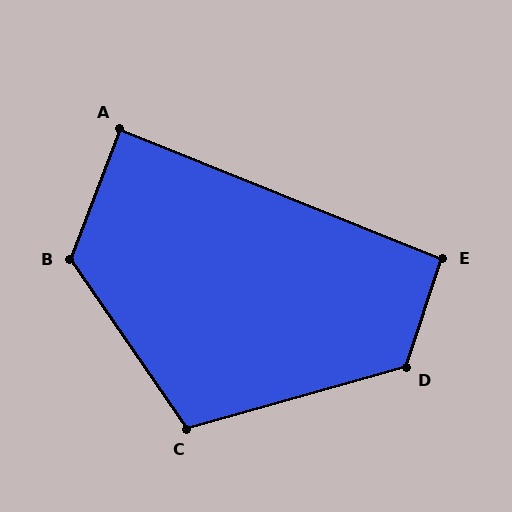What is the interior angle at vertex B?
Approximately 124 degrees (obtuse).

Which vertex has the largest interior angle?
D, at approximately 124 degrees.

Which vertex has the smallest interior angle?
A, at approximately 89 degrees.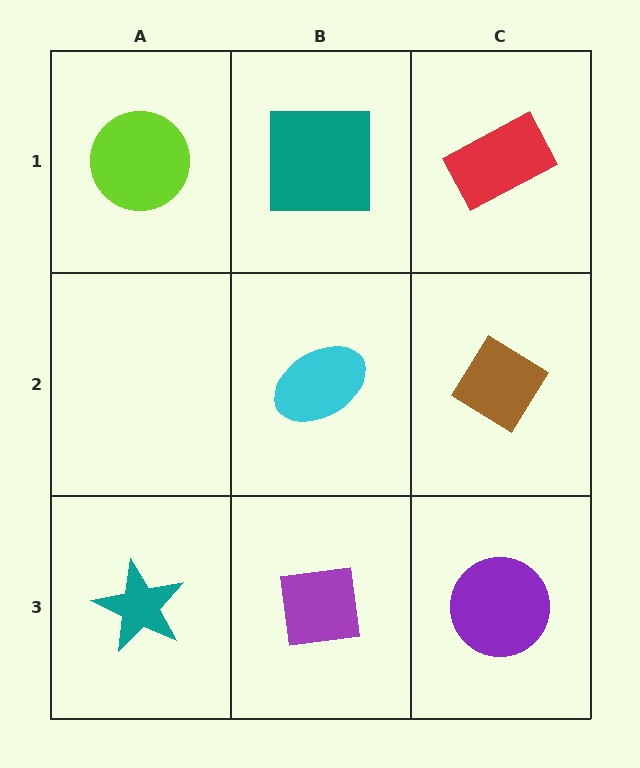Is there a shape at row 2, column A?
No, that cell is empty.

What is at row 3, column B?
A purple square.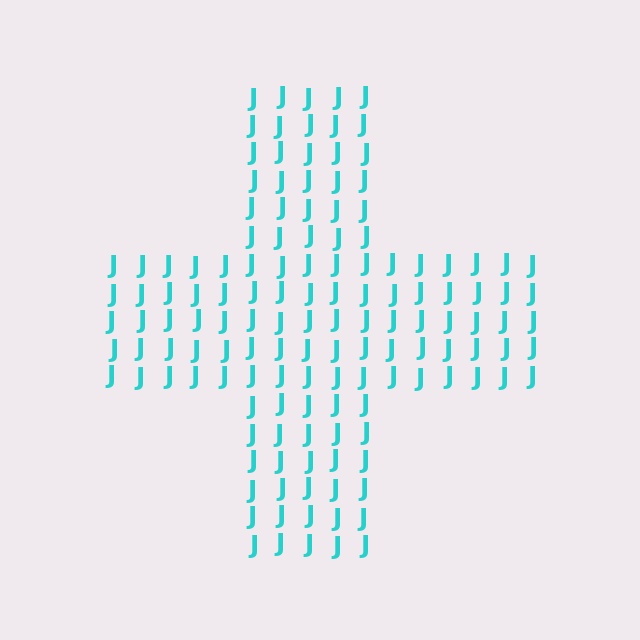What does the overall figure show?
The overall figure shows a cross.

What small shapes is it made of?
It is made of small letter J's.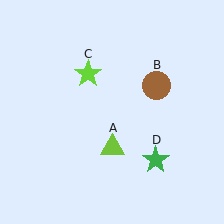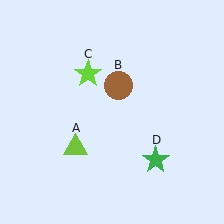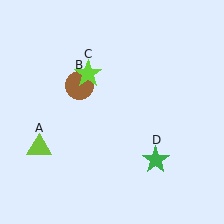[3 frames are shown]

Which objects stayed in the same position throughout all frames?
Lime star (object C) and green star (object D) remained stationary.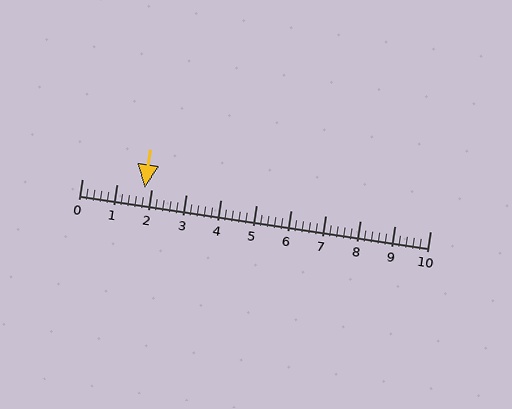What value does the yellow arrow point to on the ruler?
The yellow arrow points to approximately 1.8.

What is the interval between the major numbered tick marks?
The major tick marks are spaced 1 units apart.